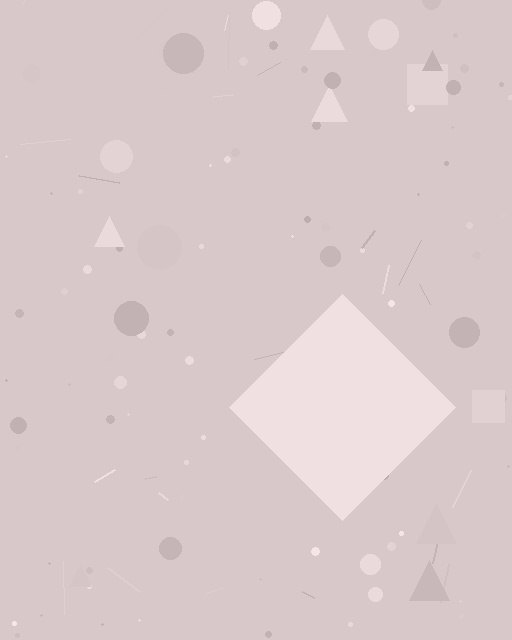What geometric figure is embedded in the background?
A diamond is embedded in the background.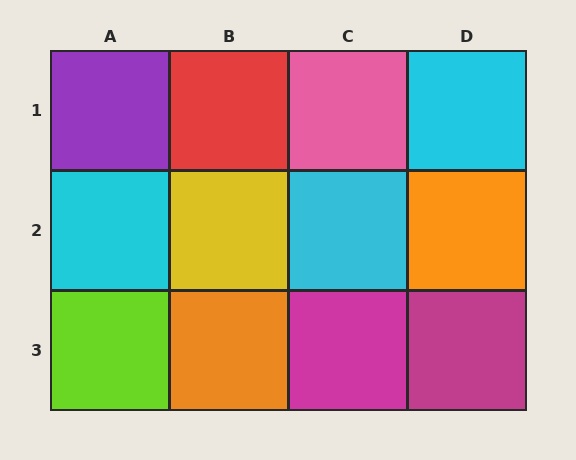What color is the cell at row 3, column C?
Magenta.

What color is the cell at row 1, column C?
Pink.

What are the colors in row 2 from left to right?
Cyan, yellow, cyan, orange.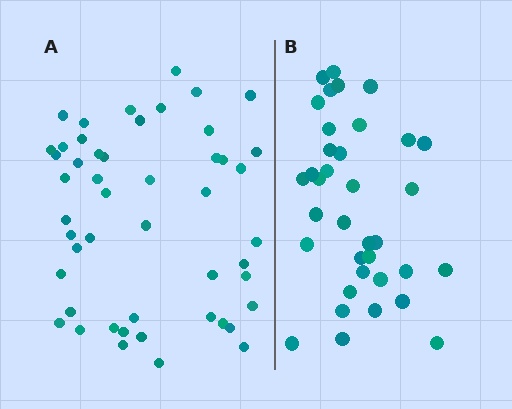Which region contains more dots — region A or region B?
Region A (the left region) has more dots.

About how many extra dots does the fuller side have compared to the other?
Region A has approximately 15 more dots than region B.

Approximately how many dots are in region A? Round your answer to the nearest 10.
About 50 dots. (The exact count is 49, which rounds to 50.)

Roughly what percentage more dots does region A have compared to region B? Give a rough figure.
About 35% more.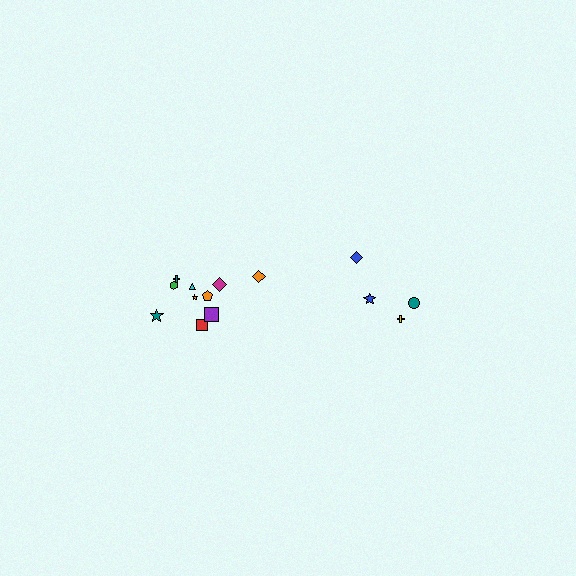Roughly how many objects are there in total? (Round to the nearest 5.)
Roughly 15 objects in total.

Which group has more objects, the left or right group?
The left group.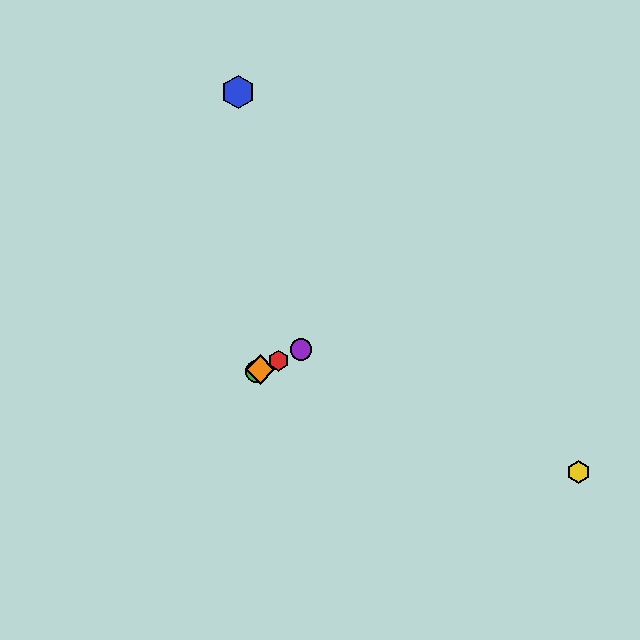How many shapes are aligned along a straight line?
4 shapes (the red hexagon, the green circle, the purple circle, the orange diamond) are aligned along a straight line.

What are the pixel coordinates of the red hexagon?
The red hexagon is at (278, 361).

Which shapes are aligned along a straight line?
The red hexagon, the green circle, the purple circle, the orange diamond are aligned along a straight line.